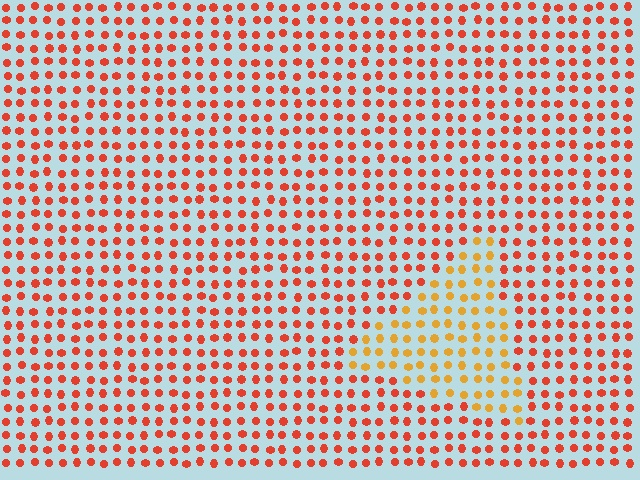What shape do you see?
I see a triangle.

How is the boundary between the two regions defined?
The boundary is defined purely by a slight shift in hue (about 34 degrees). Spacing, size, and orientation are identical on both sides.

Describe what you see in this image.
The image is filled with small red elements in a uniform arrangement. A triangle-shaped region is visible where the elements are tinted to a slightly different hue, forming a subtle color boundary.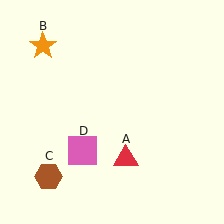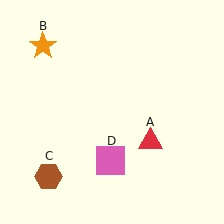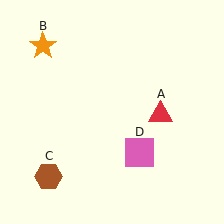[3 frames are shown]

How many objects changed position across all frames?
2 objects changed position: red triangle (object A), pink square (object D).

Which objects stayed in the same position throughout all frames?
Orange star (object B) and brown hexagon (object C) remained stationary.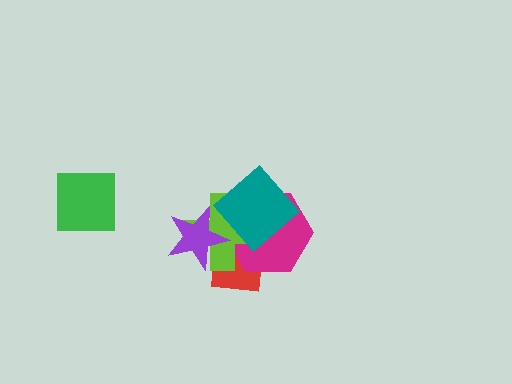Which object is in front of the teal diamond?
The purple star is in front of the teal diamond.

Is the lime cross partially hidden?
Yes, it is partially covered by another shape.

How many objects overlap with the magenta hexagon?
4 objects overlap with the magenta hexagon.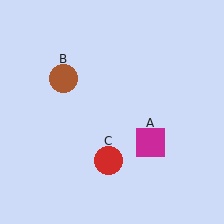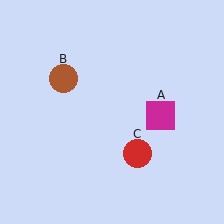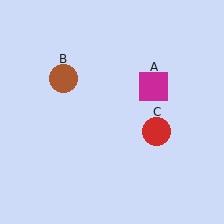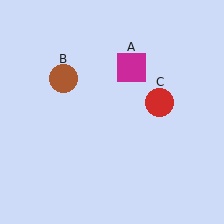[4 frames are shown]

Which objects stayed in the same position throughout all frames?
Brown circle (object B) remained stationary.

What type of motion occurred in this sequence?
The magenta square (object A), red circle (object C) rotated counterclockwise around the center of the scene.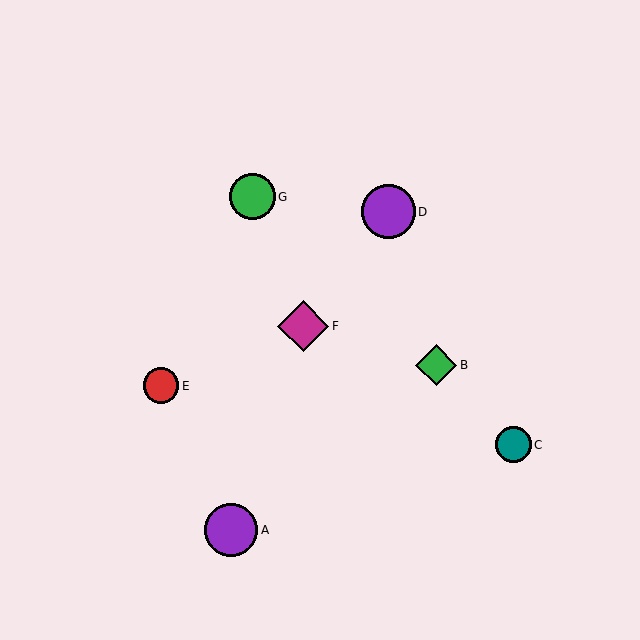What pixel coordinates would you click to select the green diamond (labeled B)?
Click at (436, 365) to select the green diamond B.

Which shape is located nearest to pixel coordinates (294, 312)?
The magenta diamond (labeled F) at (303, 326) is nearest to that location.